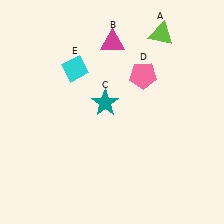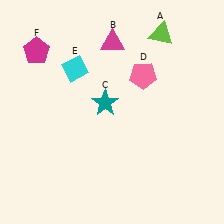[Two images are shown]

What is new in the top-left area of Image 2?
A magenta pentagon (F) was added in the top-left area of Image 2.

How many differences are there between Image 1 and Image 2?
There is 1 difference between the two images.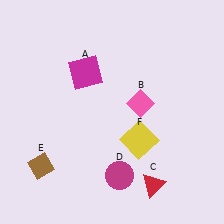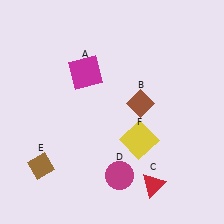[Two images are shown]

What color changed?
The diamond (B) changed from pink in Image 1 to brown in Image 2.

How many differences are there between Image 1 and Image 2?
There is 1 difference between the two images.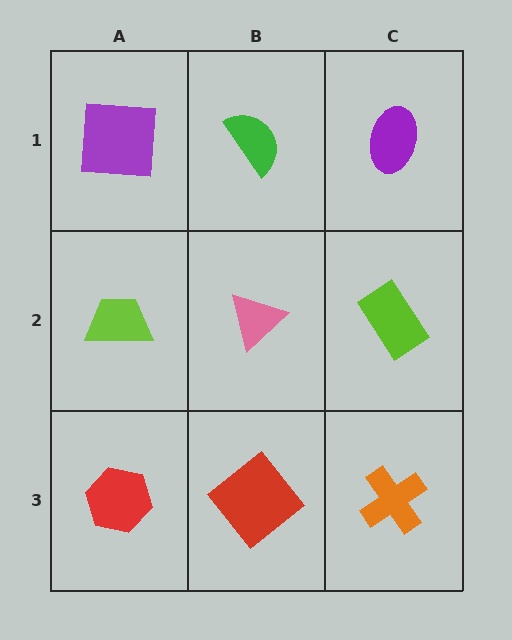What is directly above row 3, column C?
A lime rectangle.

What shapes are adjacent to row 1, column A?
A lime trapezoid (row 2, column A), a green semicircle (row 1, column B).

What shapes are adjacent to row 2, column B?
A green semicircle (row 1, column B), a red diamond (row 3, column B), a lime trapezoid (row 2, column A), a lime rectangle (row 2, column C).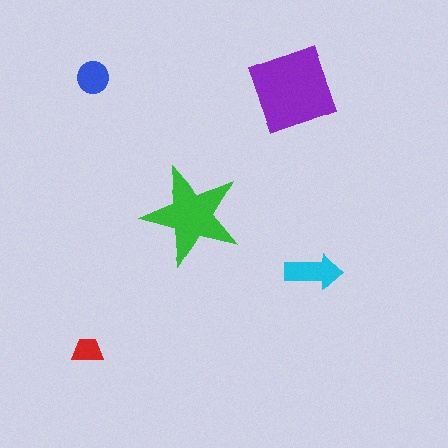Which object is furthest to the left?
The red trapezoid is leftmost.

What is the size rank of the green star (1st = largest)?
2nd.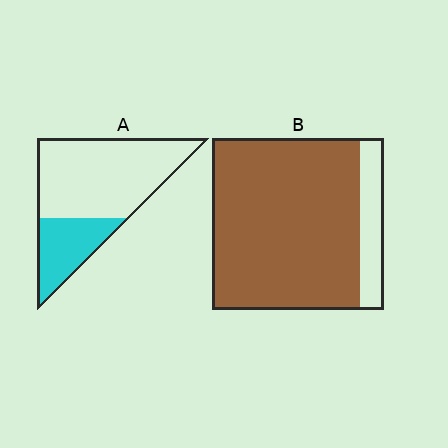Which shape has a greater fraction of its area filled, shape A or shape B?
Shape B.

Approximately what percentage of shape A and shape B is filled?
A is approximately 30% and B is approximately 85%.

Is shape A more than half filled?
No.